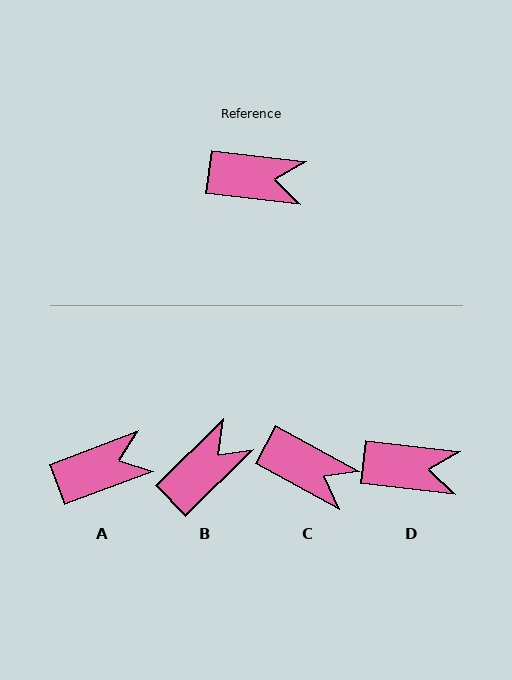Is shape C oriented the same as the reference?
No, it is off by about 21 degrees.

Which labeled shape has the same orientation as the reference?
D.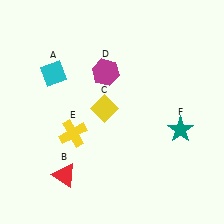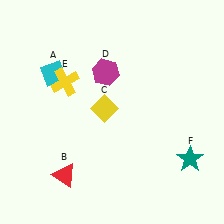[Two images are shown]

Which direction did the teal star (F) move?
The teal star (F) moved down.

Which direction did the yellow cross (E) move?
The yellow cross (E) moved up.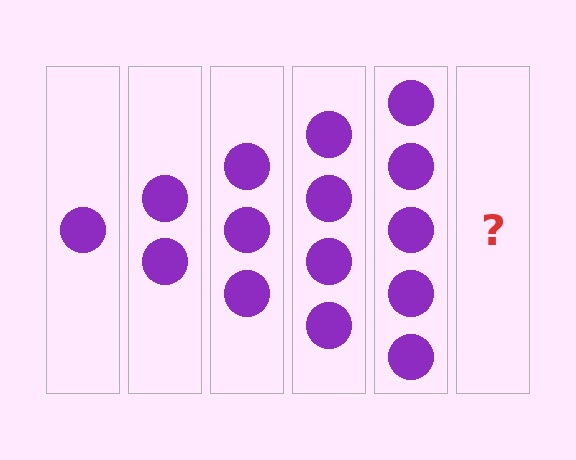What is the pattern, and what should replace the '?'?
The pattern is that each step adds one more circle. The '?' should be 6 circles.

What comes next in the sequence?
The next element should be 6 circles.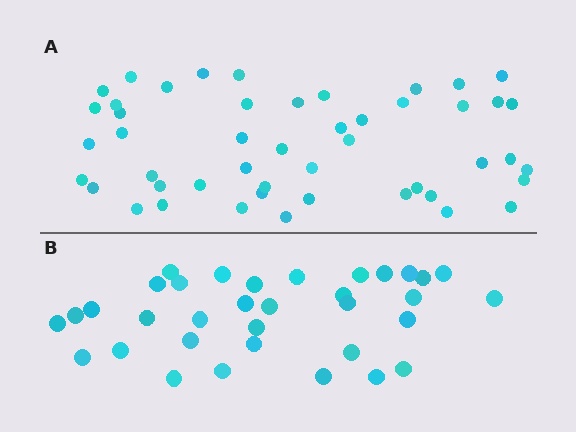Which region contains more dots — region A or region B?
Region A (the top region) has more dots.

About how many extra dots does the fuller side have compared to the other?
Region A has approximately 15 more dots than region B.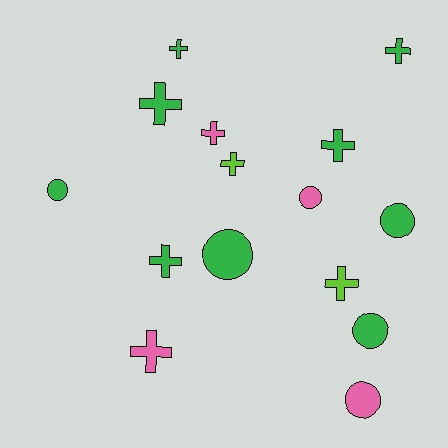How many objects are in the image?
There are 15 objects.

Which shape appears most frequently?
Cross, with 9 objects.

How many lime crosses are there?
There are 2 lime crosses.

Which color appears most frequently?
Green, with 9 objects.